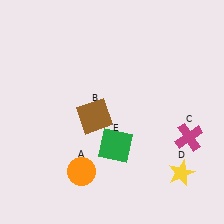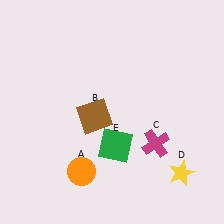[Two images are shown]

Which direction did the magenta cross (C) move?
The magenta cross (C) moved left.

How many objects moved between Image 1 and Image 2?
1 object moved between the two images.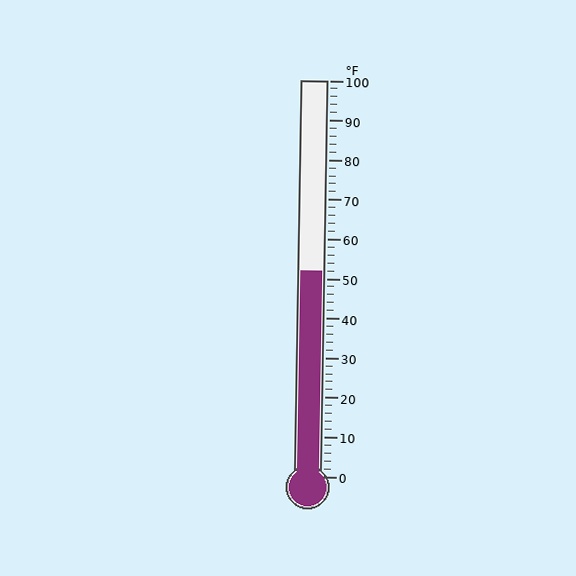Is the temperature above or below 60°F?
The temperature is below 60°F.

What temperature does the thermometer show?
The thermometer shows approximately 52°F.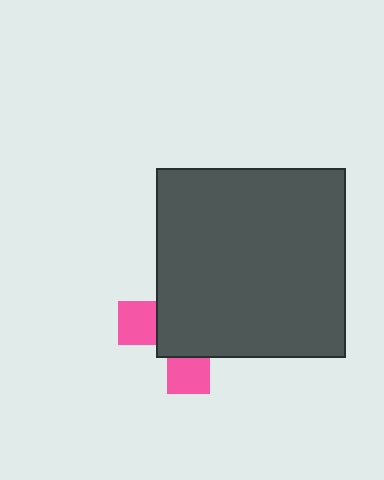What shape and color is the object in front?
The object in front is a dark gray square.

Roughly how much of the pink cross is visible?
A small part of it is visible (roughly 31%).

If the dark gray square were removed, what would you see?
You would see the complete pink cross.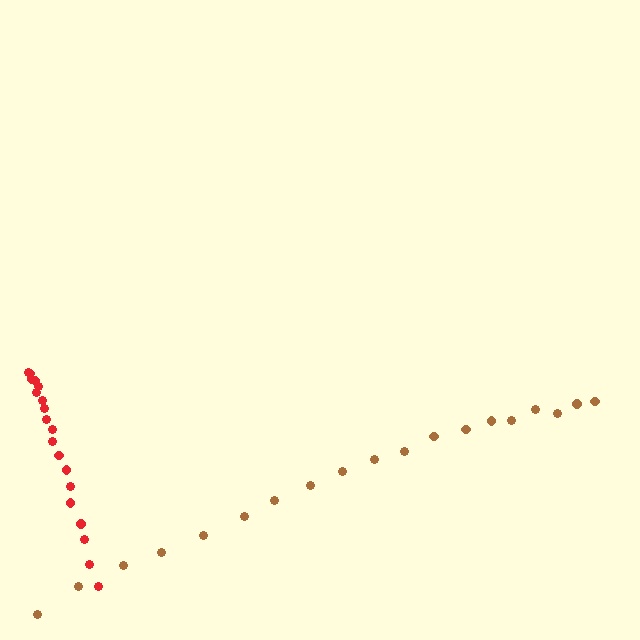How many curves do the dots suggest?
There are 2 distinct paths.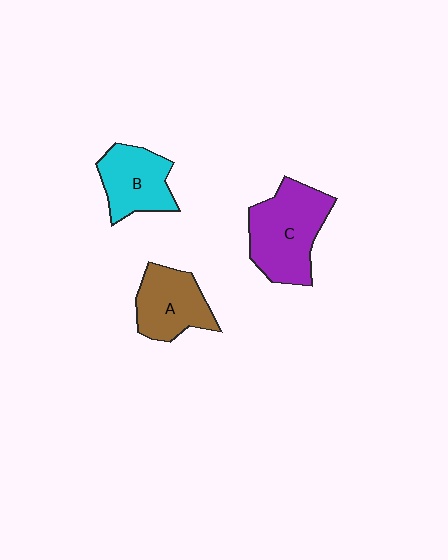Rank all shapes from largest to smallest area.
From largest to smallest: C (purple), A (brown), B (cyan).